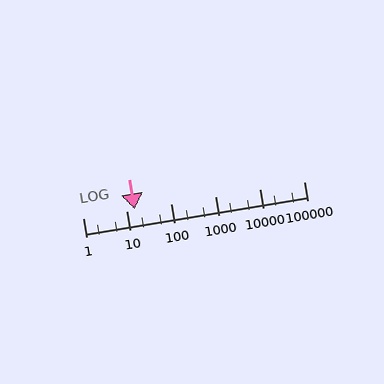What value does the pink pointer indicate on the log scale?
The pointer indicates approximately 15.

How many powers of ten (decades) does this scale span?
The scale spans 5 decades, from 1 to 100000.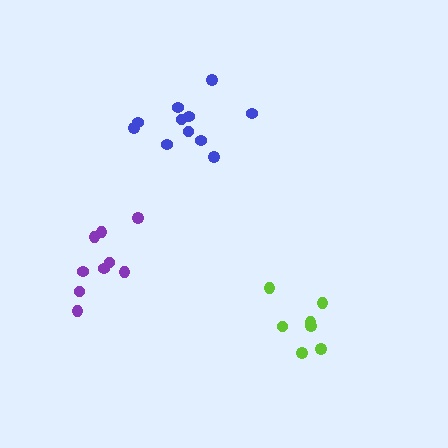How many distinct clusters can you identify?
There are 3 distinct clusters.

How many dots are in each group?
Group 1: 11 dots, Group 2: 9 dots, Group 3: 7 dots (27 total).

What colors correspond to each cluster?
The clusters are colored: blue, purple, lime.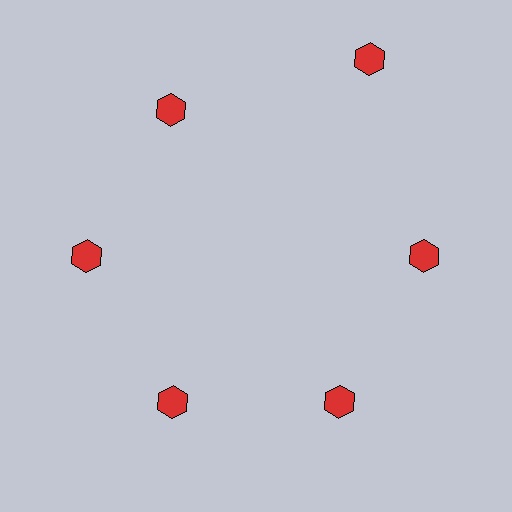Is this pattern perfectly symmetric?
No. The 6 red hexagons are arranged in a ring, but one element near the 1 o'clock position is pushed outward from the center, breaking the 6-fold rotational symmetry.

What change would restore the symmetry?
The symmetry would be restored by moving it inward, back onto the ring so that all 6 hexagons sit at equal angles and equal distance from the center.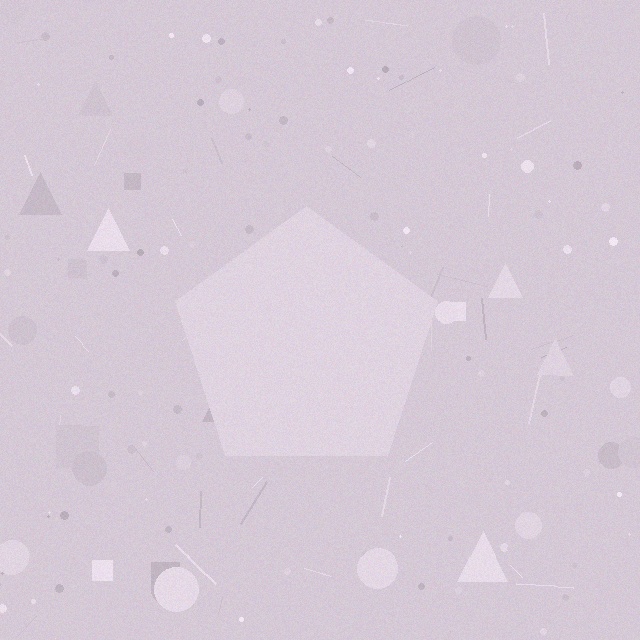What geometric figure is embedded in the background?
A pentagon is embedded in the background.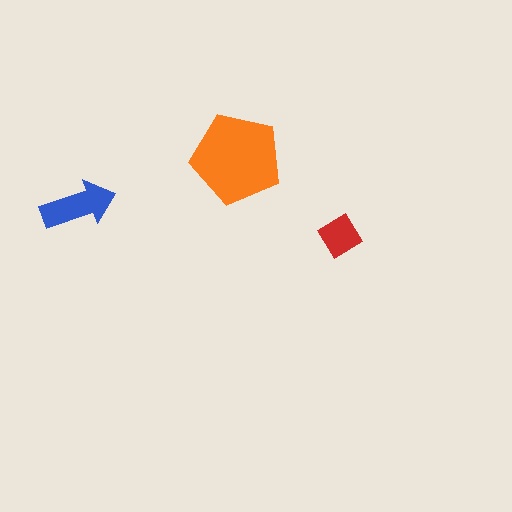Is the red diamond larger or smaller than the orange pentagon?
Smaller.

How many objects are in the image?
There are 3 objects in the image.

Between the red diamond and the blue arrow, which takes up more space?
The blue arrow.